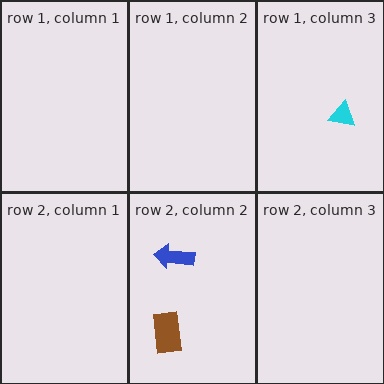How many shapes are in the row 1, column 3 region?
1.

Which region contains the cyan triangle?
The row 1, column 3 region.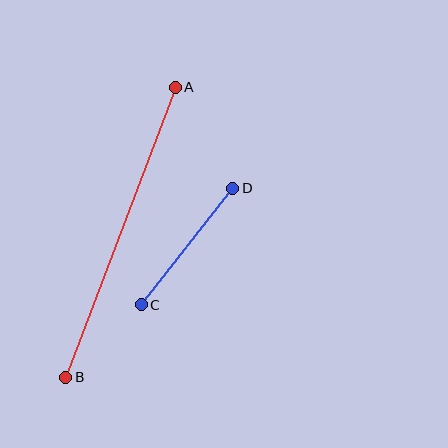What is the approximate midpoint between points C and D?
The midpoint is at approximately (187, 246) pixels.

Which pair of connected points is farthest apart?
Points A and B are farthest apart.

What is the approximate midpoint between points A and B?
The midpoint is at approximately (120, 232) pixels.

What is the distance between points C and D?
The distance is approximately 148 pixels.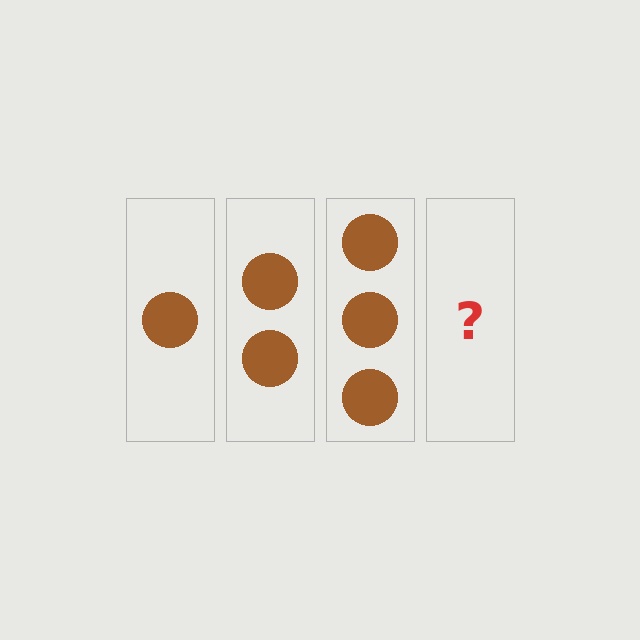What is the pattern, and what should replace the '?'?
The pattern is that each step adds one more circle. The '?' should be 4 circles.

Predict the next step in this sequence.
The next step is 4 circles.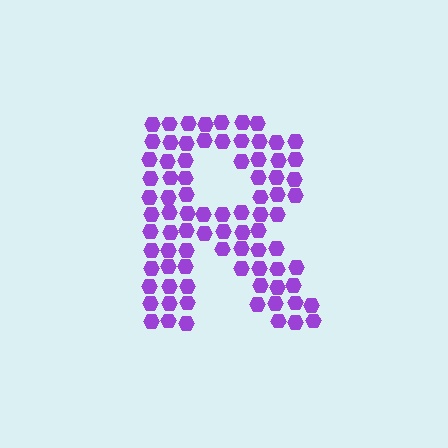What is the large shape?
The large shape is the letter R.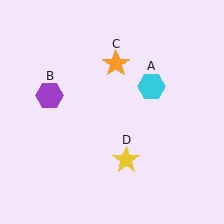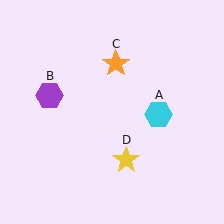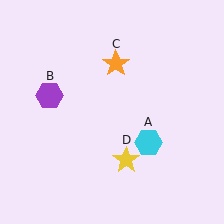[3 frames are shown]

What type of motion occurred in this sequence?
The cyan hexagon (object A) rotated clockwise around the center of the scene.